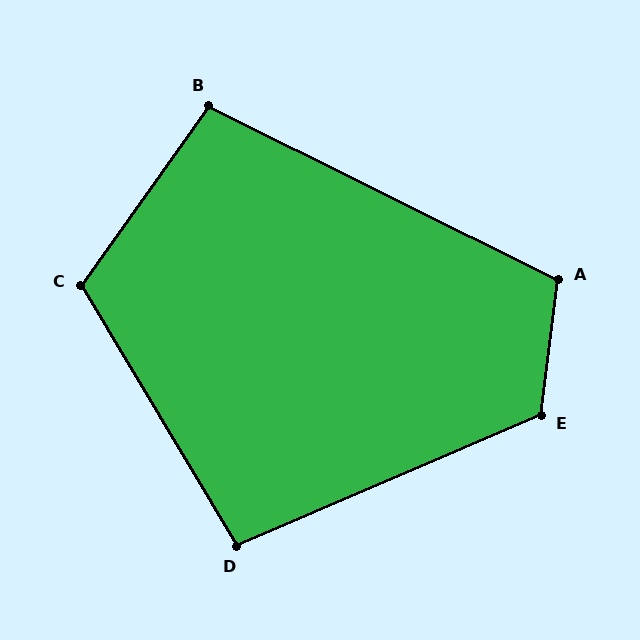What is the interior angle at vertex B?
Approximately 99 degrees (obtuse).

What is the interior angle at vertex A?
Approximately 110 degrees (obtuse).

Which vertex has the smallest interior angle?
D, at approximately 98 degrees.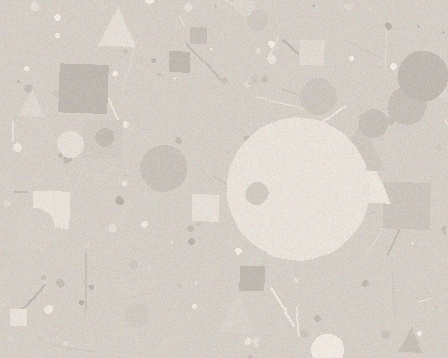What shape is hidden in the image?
A circle is hidden in the image.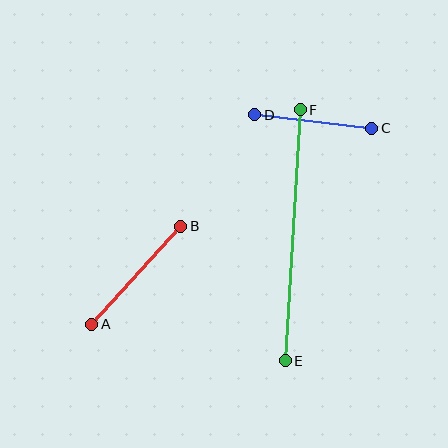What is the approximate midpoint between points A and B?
The midpoint is at approximately (136, 275) pixels.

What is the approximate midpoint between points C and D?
The midpoint is at approximately (313, 121) pixels.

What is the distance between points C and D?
The distance is approximately 117 pixels.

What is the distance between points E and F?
The distance is approximately 251 pixels.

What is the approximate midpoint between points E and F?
The midpoint is at approximately (293, 235) pixels.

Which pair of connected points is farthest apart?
Points E and F are farthest apart.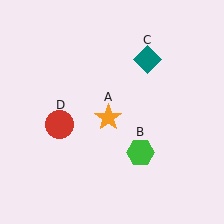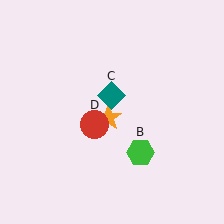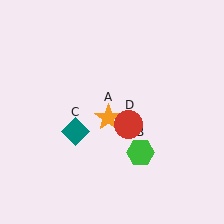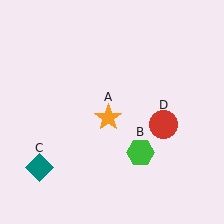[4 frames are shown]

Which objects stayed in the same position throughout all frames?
Orange star (object A) and green hexagon (object B) remained stationary.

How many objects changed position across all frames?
2 objects changed position: teal diamond (object C), red circle (object D).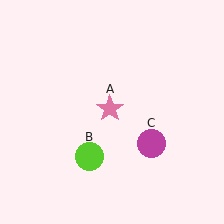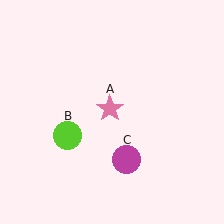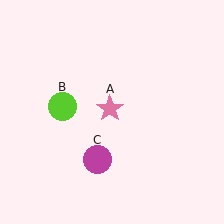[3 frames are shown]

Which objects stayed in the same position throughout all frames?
Pink star (object A) remained stationary.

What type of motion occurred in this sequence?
The lime circle (object B), magenta circle (object C) rotated clockwise around the center of the scene.